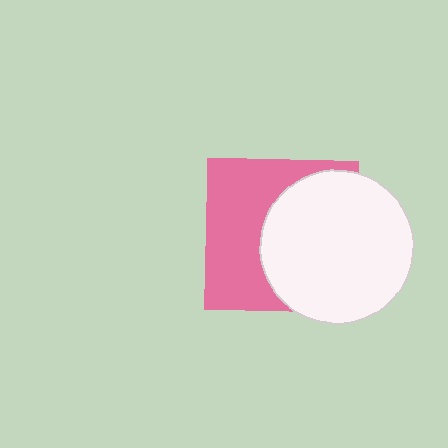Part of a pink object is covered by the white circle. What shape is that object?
It is a square.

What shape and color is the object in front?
The object in front is a white circle.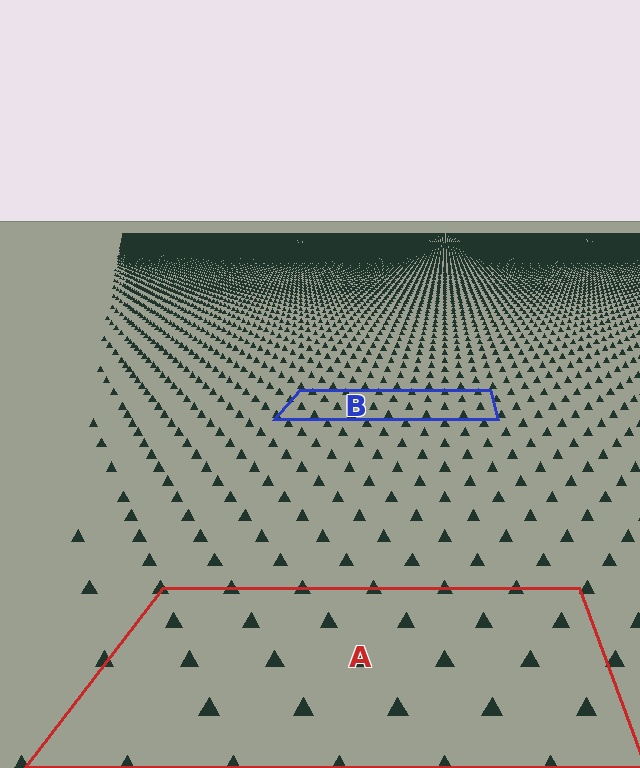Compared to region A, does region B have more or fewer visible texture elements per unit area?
Region B has more texture elements per unit area — they are packed more densely because it is farther away.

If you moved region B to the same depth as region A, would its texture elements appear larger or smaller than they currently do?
They would appear larger. At a closer depth, the same texture elements are projected at a bigger on-screen size.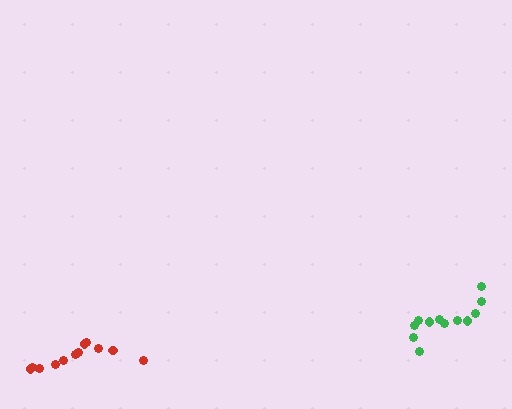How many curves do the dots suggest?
There are 2 distinct paths.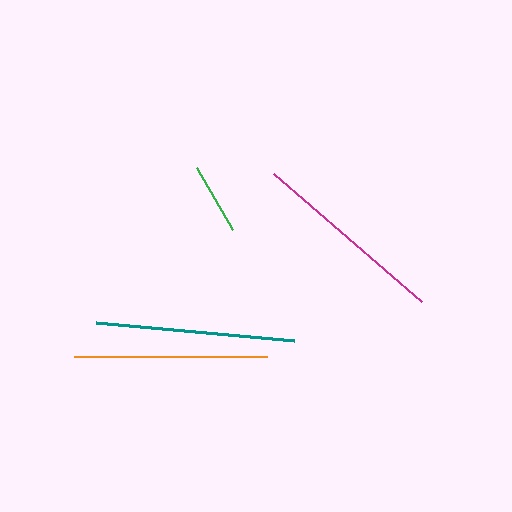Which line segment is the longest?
The teal line is the longest at approximately 199 pixels.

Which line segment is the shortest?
The green line is the shortest at approximately 72 pixels.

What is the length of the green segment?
The green segment is approximately 72 pixels long.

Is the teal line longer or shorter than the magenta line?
The teal line is longer than the magenta line.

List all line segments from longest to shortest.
From longest to shortest: teal, magenta, orange, green.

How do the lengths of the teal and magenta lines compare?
The teal and magenta lines are approximately the same length.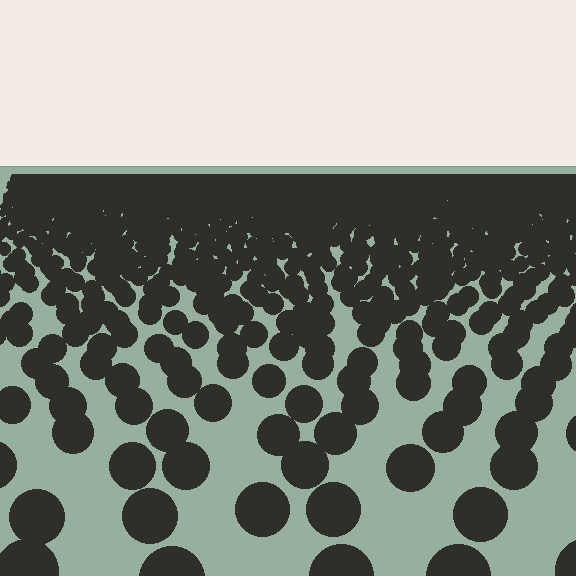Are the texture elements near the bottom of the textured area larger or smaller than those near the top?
Larger. Near the bottom, elements are closer to the viewer and appear at a bigger on-screen size.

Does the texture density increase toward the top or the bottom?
Density increases toward the top.